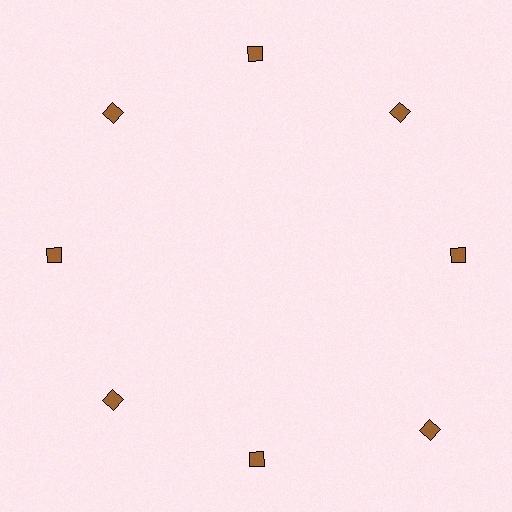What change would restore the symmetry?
The symmetry would be restored by moving it inward, back onto the ring so that all 8 diamonds sit at equal angles and equal distance from the center.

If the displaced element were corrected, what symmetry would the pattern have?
It would have 8-fold rotational symmetry — the pattern would map onto itself every 45 degrees.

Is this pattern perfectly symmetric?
No. The 8 brown diamonds are arranged in a ring, but one element near the 4 o'clock position is pushed outward from the center, breaking the 8-fold rotational symmetry.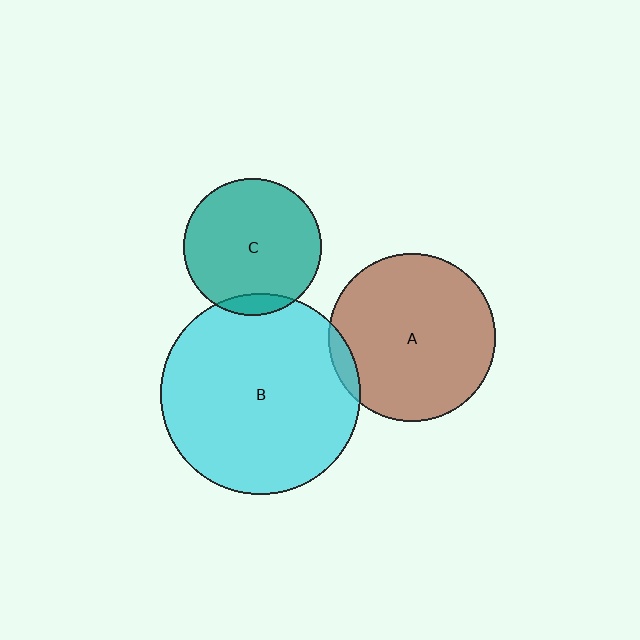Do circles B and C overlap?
Yes.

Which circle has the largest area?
Circle B (cyan).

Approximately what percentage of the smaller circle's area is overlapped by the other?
Approximately 10%.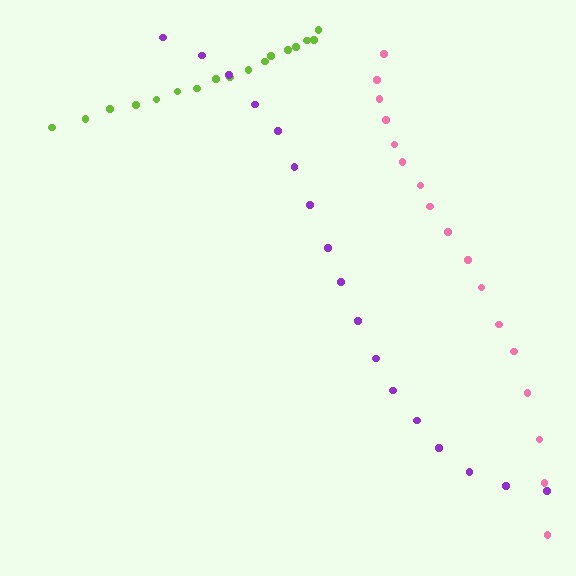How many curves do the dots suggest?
There are 3 distinct paths.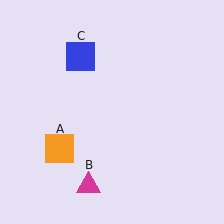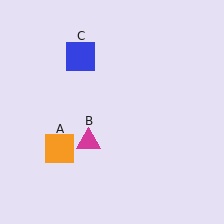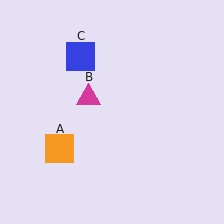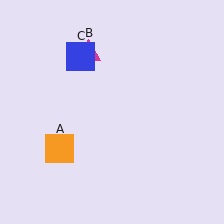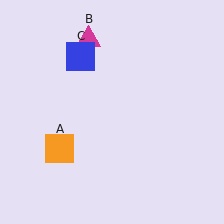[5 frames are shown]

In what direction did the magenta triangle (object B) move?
The magenta triangle (object B) moved up.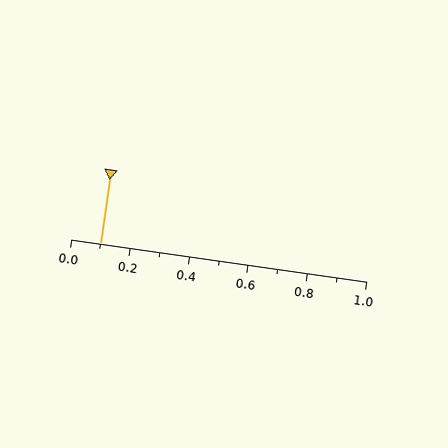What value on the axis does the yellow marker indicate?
The marker indicates approximately 0.1.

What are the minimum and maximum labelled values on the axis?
The axis runs from 0.0 to 1.0.